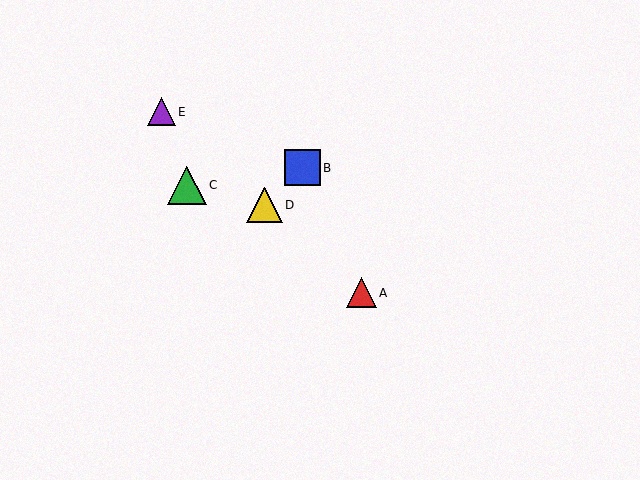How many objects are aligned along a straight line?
3 objects (A, D, E) are aligned along a straight line.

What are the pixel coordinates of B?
Object B is at (302, 168).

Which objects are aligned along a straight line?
Objects A, D, E are aligned along a straight line.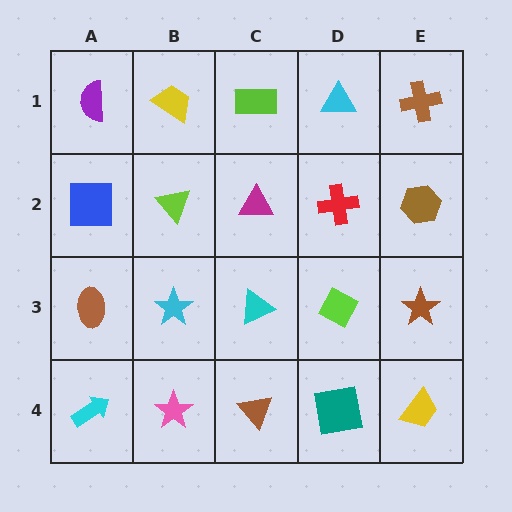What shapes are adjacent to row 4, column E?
A brown star (row 3, column E), a teal square (row 4, column D).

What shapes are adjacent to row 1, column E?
A brown hexagon (row 2, column E), a cyan triangle (row 1, column D).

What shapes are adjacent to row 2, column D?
A cyan triangle (row 1, column D), a lime diamond (row 3, column D), a magenta triangle (row 2, column C), a brown hexagon (row 2, column E).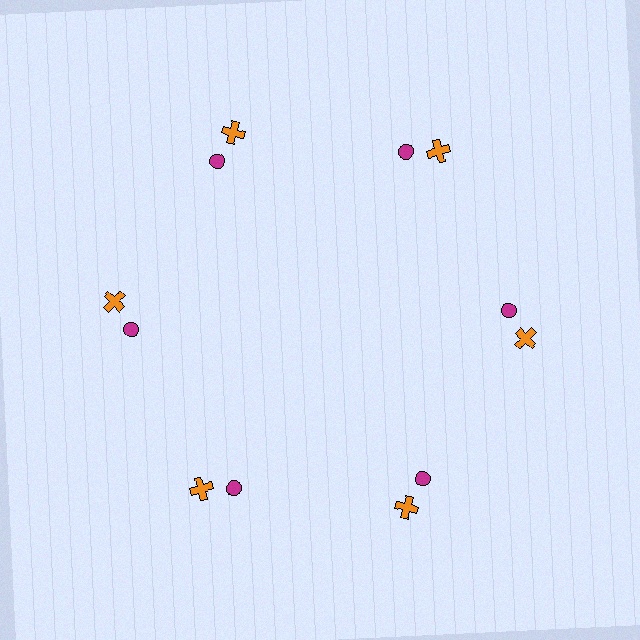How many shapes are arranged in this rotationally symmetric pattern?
There are 12 shapes, arranged in 6 groups of 2.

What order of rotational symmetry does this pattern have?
This pattern has 6-fold rotational symmetry.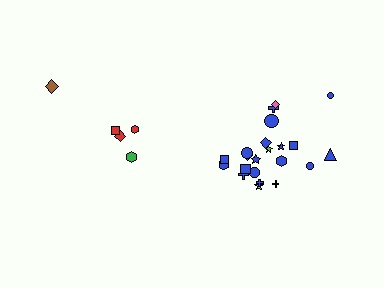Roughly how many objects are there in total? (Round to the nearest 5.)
Roughly 25 objects in total.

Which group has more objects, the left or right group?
The right group.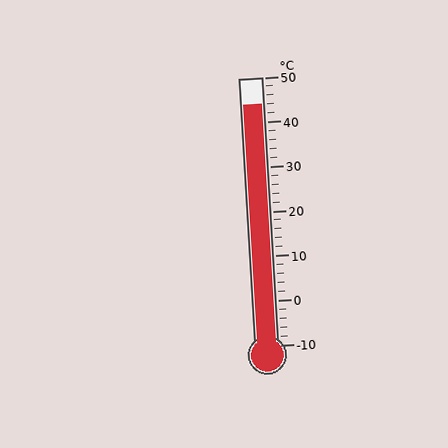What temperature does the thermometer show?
The thermometer shows approximately 44°C.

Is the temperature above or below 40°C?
The temperature is above 40°C.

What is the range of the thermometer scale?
The thermometer scale ranges from -10°C to 50°C.